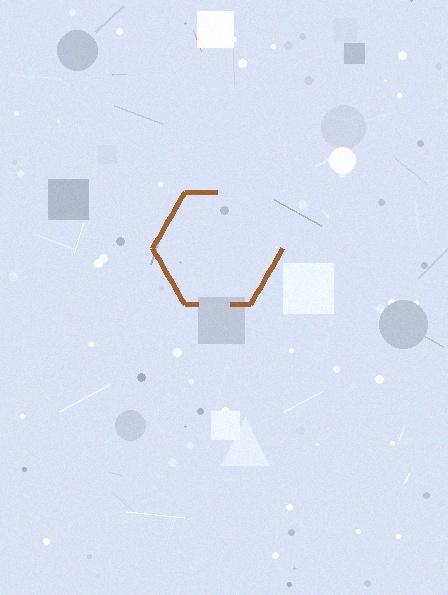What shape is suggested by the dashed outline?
The dashed outline suggests a hexagon.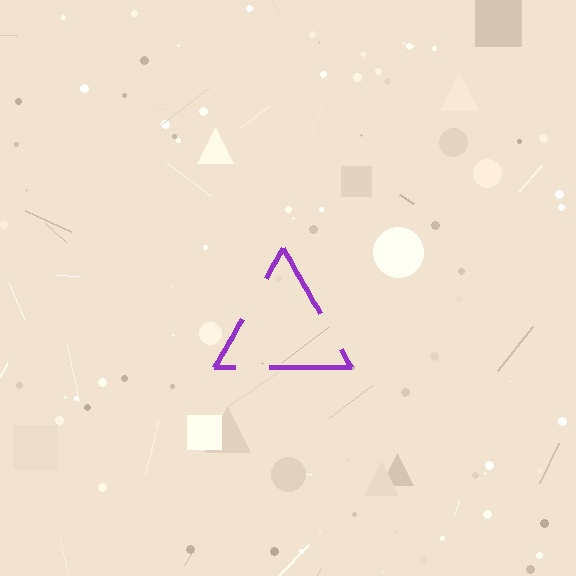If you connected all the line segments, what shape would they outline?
They would outline a triangle.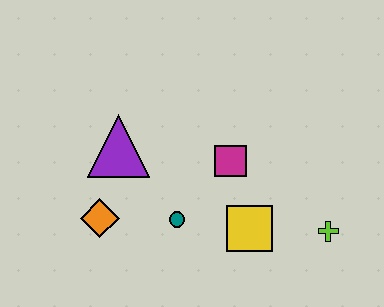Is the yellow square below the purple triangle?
Yes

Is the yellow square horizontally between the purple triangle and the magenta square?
No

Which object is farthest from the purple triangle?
The lime cross is farthest from the purple triangle.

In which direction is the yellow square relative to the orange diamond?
The yellow square is to the right of the orange diamond.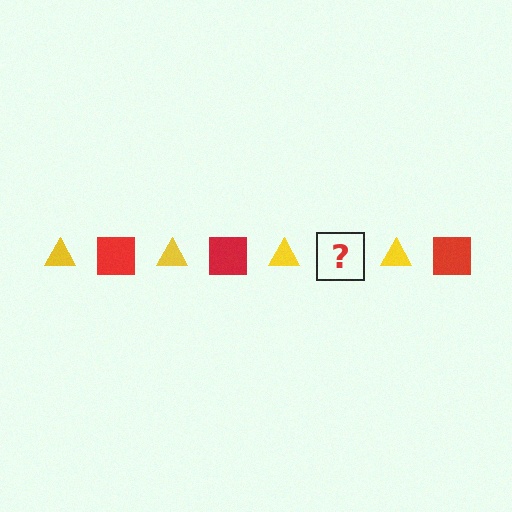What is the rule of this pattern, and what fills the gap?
The rule is that the pattern alternates between yellow triangle and red square. The gap should be filled with a red square.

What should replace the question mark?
The question mark should be replaced with a red square.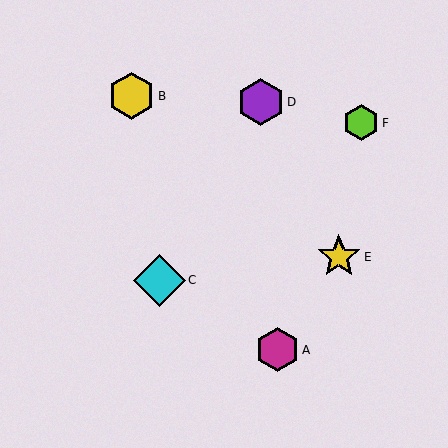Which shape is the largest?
The cyan diamond (labeled C) is the largest.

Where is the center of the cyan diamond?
The center of the cyan diamond is at (159, 280).